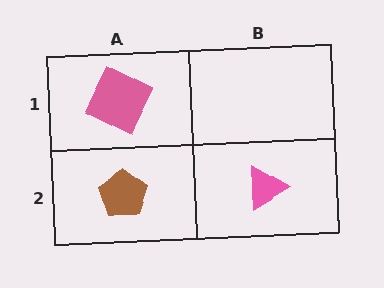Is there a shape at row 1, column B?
No, that cell is empty.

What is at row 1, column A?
A pink square.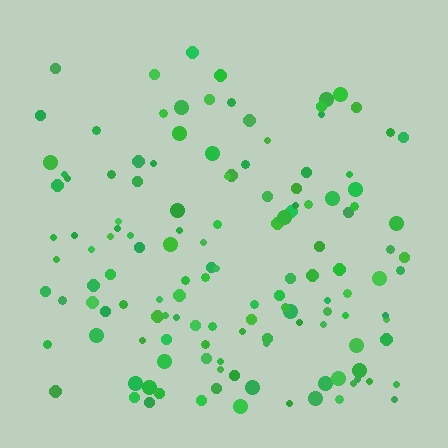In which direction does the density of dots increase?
From top to bottom, with the bottom side densest.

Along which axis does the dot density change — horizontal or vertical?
Vertical.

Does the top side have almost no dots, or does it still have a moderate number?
Still a moderate number, just noticeably fewer than the bottom.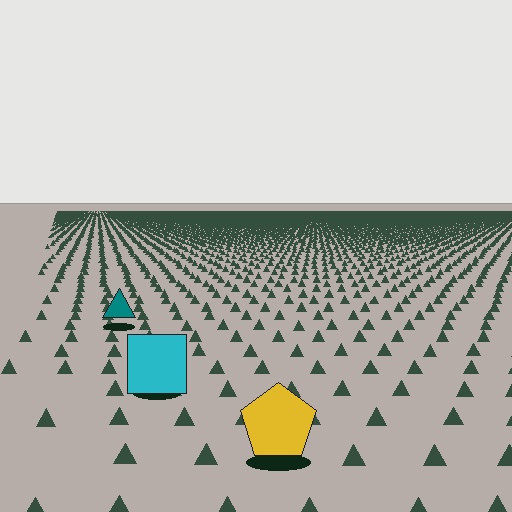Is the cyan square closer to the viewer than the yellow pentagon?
No. The yellow pentagon is closer — you can tell from the texture gradient: the ground texture is coarser near it.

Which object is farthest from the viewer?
The teal triangle is farthest from the viewer. It appears smaller and the ground texture around it is denser.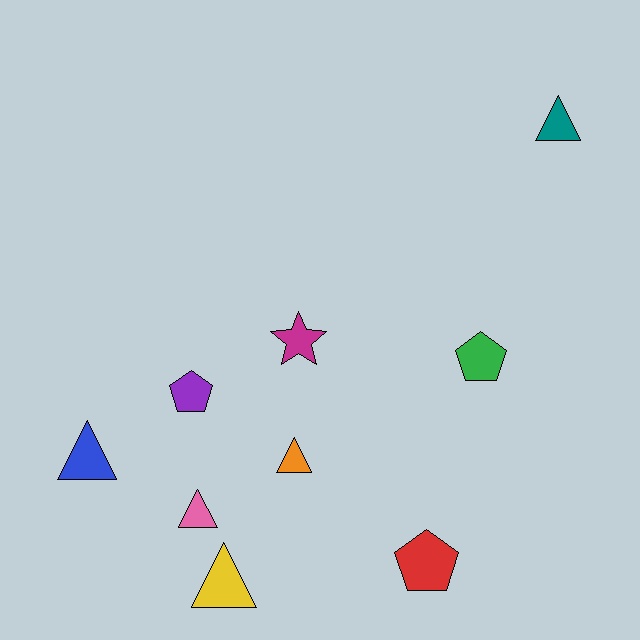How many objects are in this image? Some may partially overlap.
There are 9 objects.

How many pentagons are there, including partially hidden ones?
There are 3 pentagons.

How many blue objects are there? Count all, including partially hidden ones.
There is 1 blue object.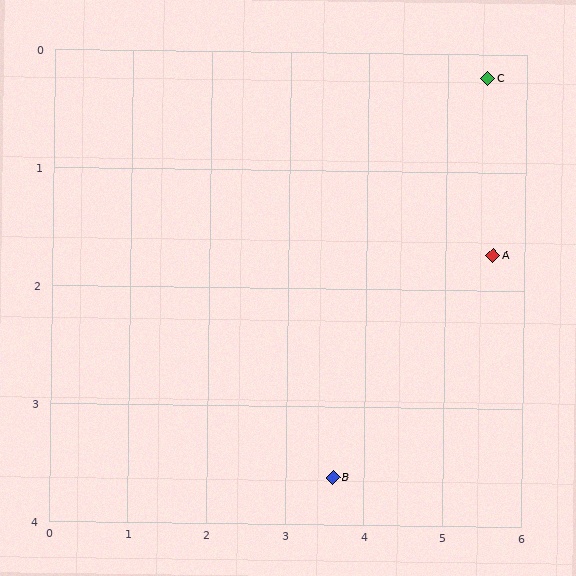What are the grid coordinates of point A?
Point A is at approximately (5.6, 1.7).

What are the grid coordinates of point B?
Point B is at approximately (3.6, 3.6).